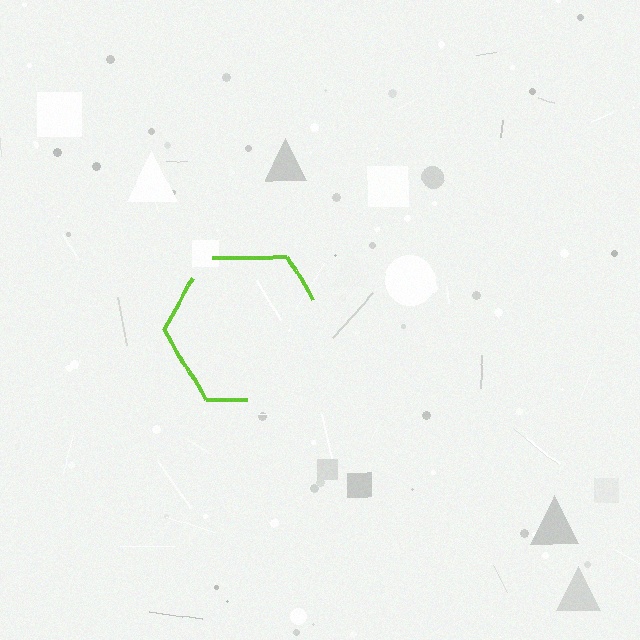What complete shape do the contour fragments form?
The contour fragments form a hexagon.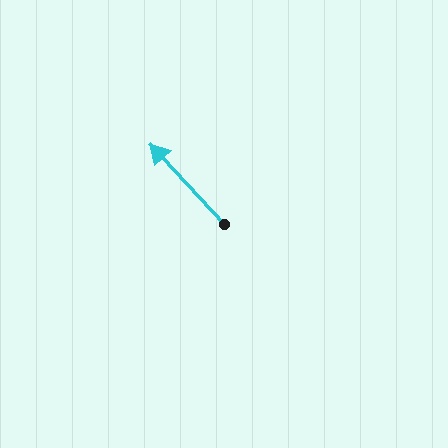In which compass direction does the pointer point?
Northwest.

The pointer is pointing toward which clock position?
Roughly 11 o'clock.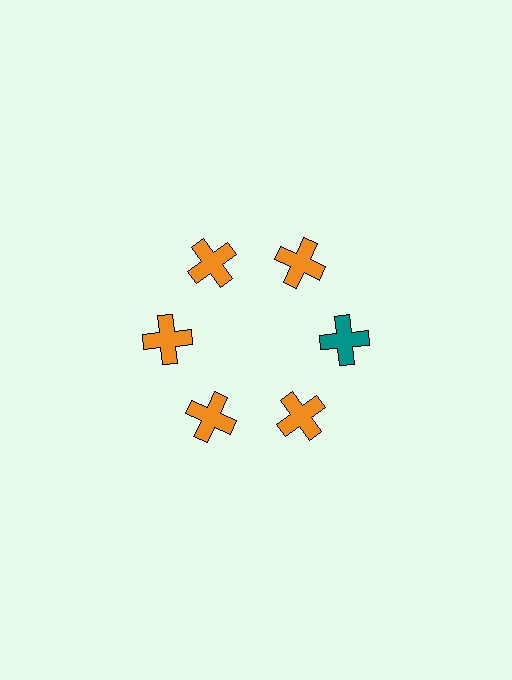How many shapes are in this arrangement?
There are 6 shapes arranged in a ring pattern.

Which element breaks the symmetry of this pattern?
The teal cross at roughly the 3 o'clock position breaks the symmetry. All other shapes are orange crosses.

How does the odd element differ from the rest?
It has a different color: teal instead of orange.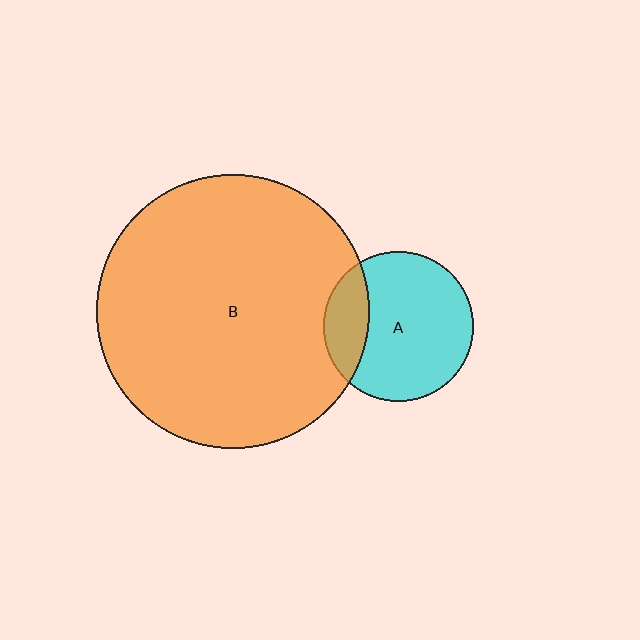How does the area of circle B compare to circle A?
Approximately 3.3 times.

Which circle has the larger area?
Circle B (orange).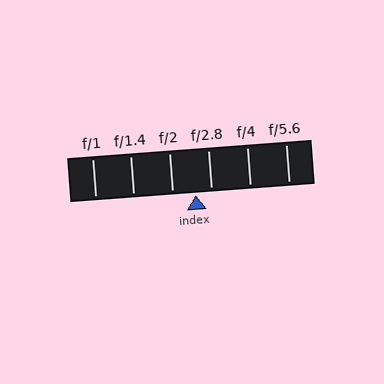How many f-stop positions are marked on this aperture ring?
There are 6 f-stop positions marked.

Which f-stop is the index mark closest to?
The index mark is closest to f/2.8.